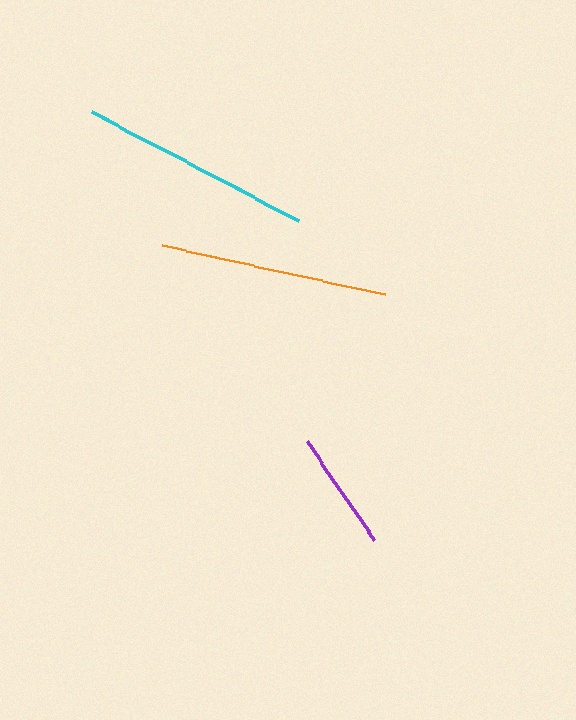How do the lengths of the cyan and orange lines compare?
The cyan and orange lines are approximately the same length.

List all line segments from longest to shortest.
From longest to shortest: cyan, orange, purple.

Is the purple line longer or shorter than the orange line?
The orange line is longer than the purple line.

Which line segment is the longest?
The cyan line is the longest at approximately 234 pixels.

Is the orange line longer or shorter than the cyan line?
The cyan line is longer than the orange line.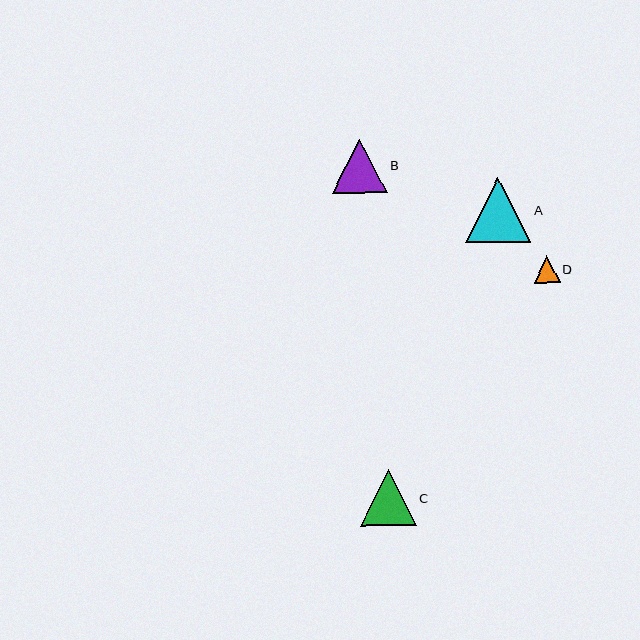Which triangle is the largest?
Triangle A is the largest with a size of approximately 65 pixels.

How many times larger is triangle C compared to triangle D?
Triangle C is approximately 2.1 times the size of triangle D.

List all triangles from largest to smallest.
From largest to smallest: A, C, B, D.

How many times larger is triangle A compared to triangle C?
Triangle A is approximately 1.2 times the size of triangle C.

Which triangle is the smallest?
Triangle D is the smallest with a size of approximately 26 pixels.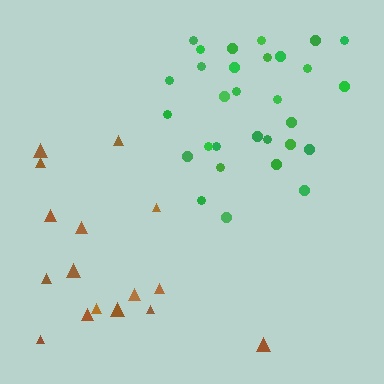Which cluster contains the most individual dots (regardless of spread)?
Green (30).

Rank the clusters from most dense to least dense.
green, brown.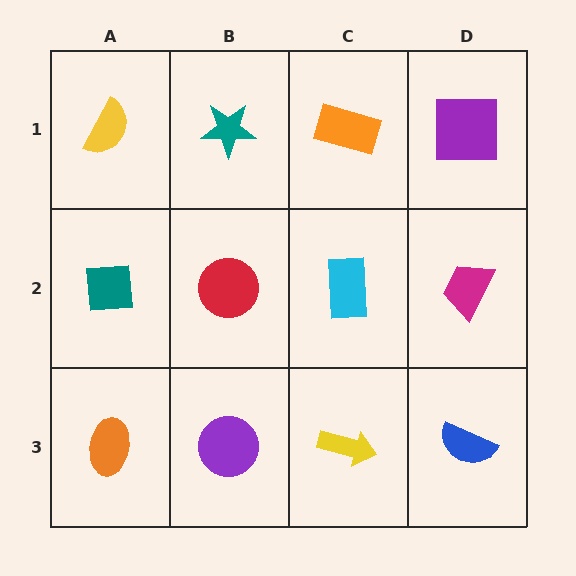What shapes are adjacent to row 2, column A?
A yellow semicircle (row 1, column A), an orange ellipse (row 3, column A), a red circle (row 2, column B).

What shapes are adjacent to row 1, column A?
A teal square (row 2, column A), a teal star (row 1, column B).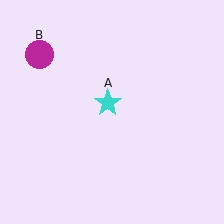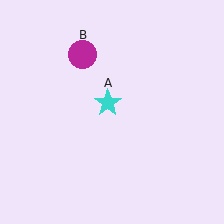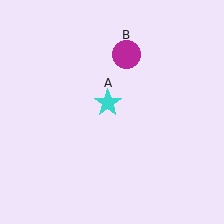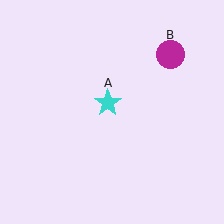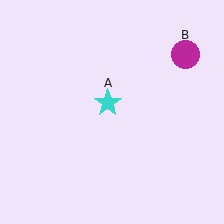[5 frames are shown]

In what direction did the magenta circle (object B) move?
The magenta circle (object B) moved right.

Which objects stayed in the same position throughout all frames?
Cyan star (object A) remained stationary.